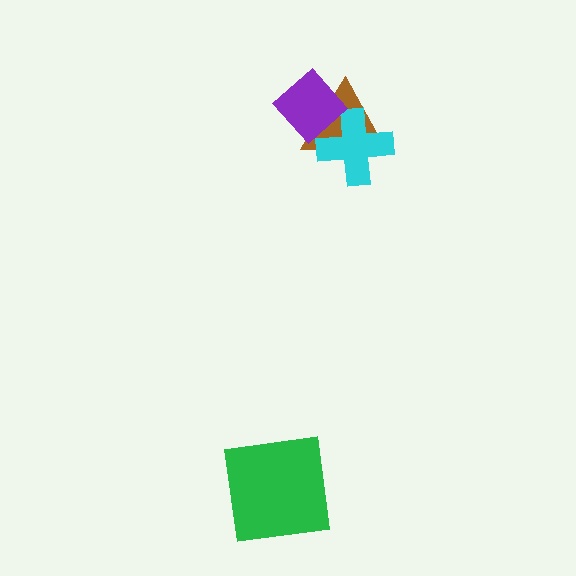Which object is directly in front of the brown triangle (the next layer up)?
The cyan cross is directly in front of the brown triangle.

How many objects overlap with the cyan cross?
2 objects overlap with the cyan cross.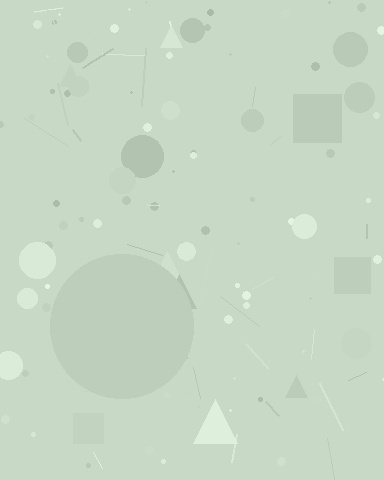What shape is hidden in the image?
A circle is hidden in the image.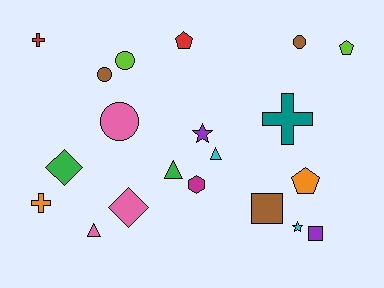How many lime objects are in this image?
There are 2 lime objects.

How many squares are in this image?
There are 2 squares.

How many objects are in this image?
There are 20 objects.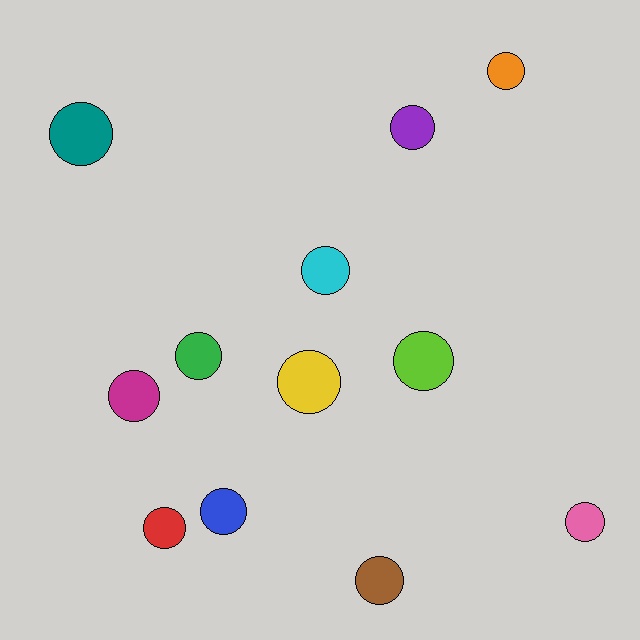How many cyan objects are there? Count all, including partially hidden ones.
There is 1 cyan object.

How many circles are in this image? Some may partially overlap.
There are 12 circles.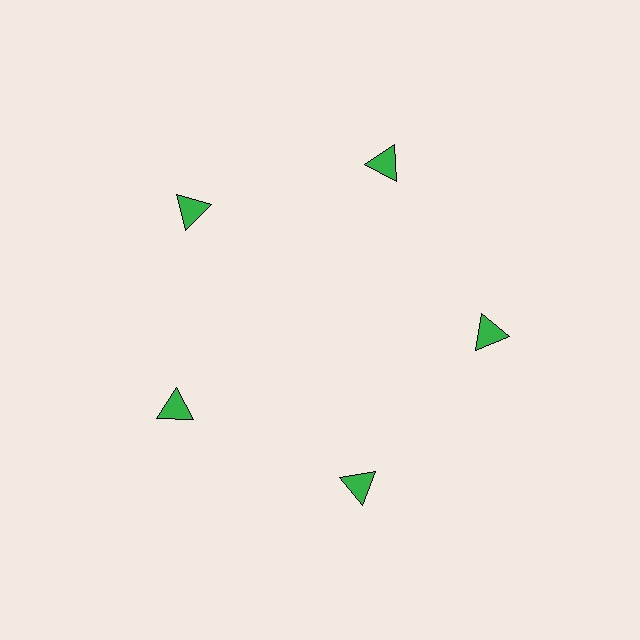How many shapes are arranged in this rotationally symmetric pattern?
There are 5 shapes, arranged in 5 groups of 1.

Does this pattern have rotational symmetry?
Yes, this pattern has 5-fold rotational symmetry. It looks the same after rotating 72 degrees around the center.